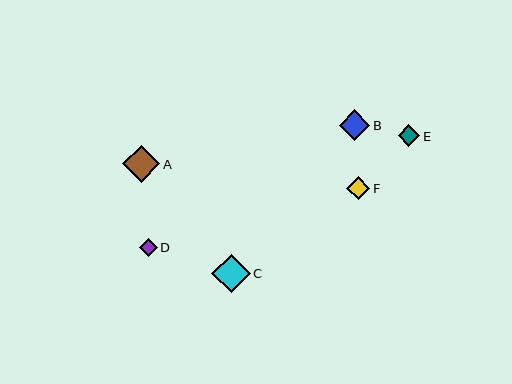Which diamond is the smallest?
Diamond D is the smallest with a size of approximately 18 pixels.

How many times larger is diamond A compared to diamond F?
Diamond A is approximately 1.6 times the size of diamond F.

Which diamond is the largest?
Diamond C is the largest with a size of approximately 39 pixels.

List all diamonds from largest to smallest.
From largest to smallest: C, A, B, F, E, D.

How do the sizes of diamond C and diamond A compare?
Diamond C and diamond A are approximately the same size.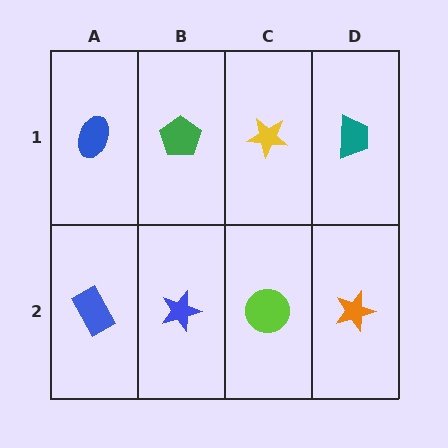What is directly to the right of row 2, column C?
An orange star.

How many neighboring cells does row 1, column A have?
2.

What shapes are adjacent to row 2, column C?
A yellow star (row 1, column C), a blue star (row 2, column B), an orange star (row 2, column D).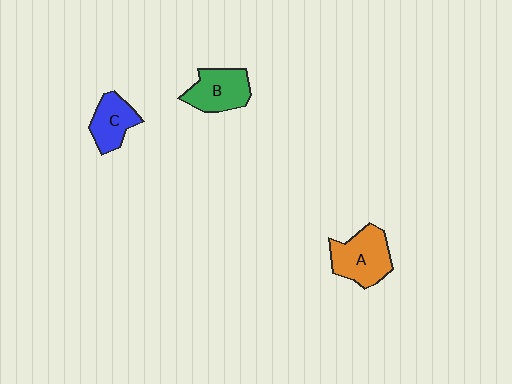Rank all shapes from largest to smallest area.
From largest to smallest: A (orange), B (green), C (blue).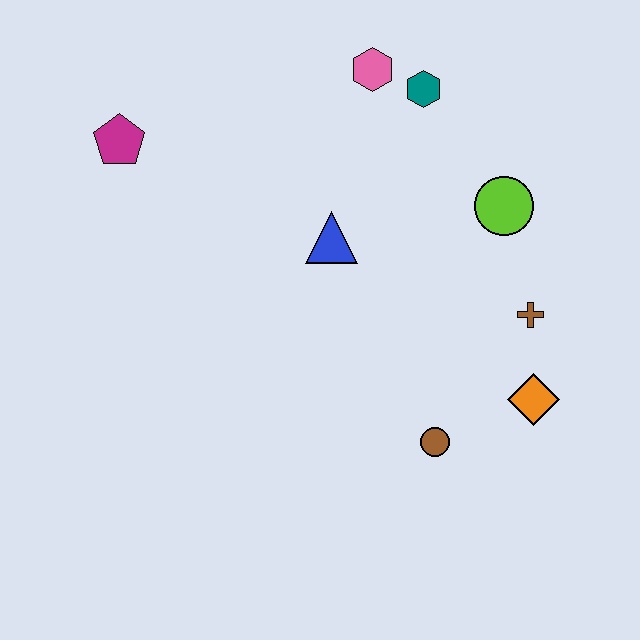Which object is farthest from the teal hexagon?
The brown circle is farthest from the teal hexagon.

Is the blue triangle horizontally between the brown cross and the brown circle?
No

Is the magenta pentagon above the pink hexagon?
No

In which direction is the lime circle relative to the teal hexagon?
The lime circle is below the teal hexagon.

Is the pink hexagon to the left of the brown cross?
Yes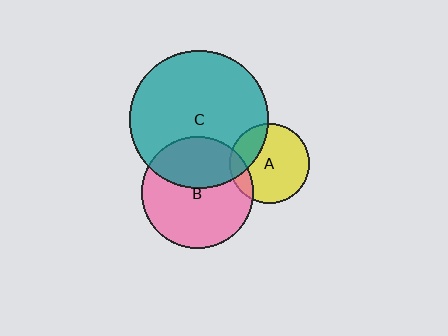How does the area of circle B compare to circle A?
Approximately 2.0 times.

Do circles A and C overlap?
Yes.